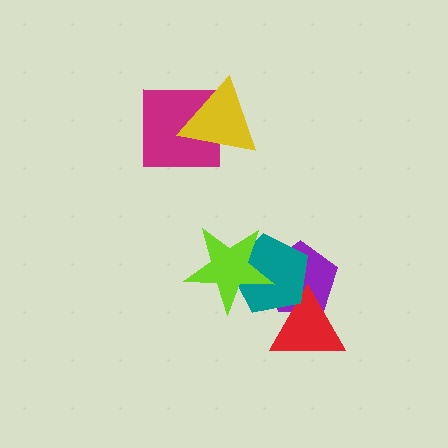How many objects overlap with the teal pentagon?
3 objects overlap with the teal pentagon.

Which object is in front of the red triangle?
The teal pentagon is in front of the red triangle.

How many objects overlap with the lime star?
2 objects overlap with the lime star.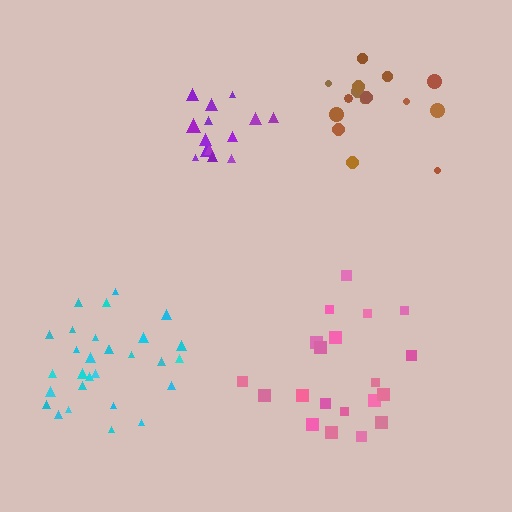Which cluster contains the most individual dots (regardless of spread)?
Cyan (29).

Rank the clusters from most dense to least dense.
cyan, purple, brown, pink.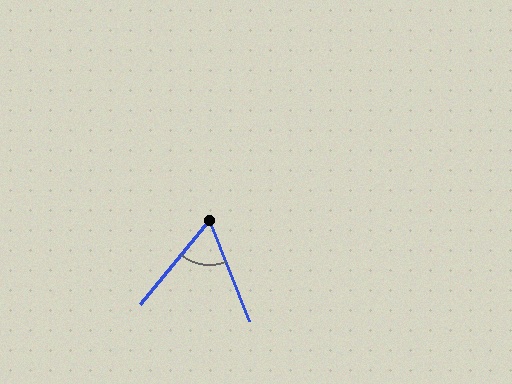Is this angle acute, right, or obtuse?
It is acute.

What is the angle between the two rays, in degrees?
Approximately 62 degrees.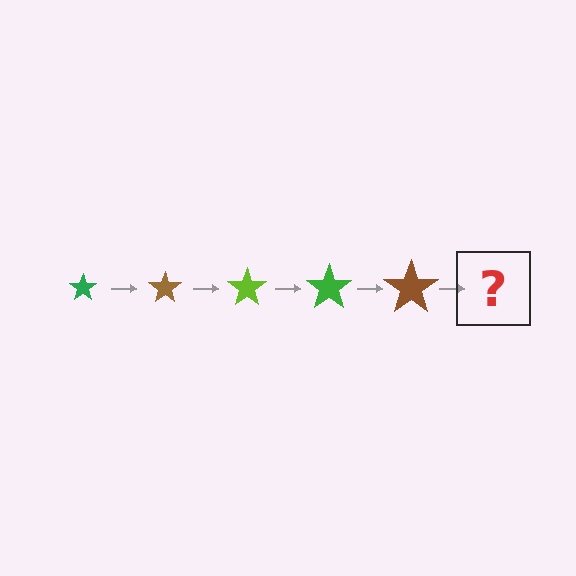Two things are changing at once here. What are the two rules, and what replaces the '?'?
The two rules are that the star grows larger each step and the color cycles through green, brown, and lime. The '?' should be a lime star, larger than the previous one.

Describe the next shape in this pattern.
It should be a lime star, larger than the previous one.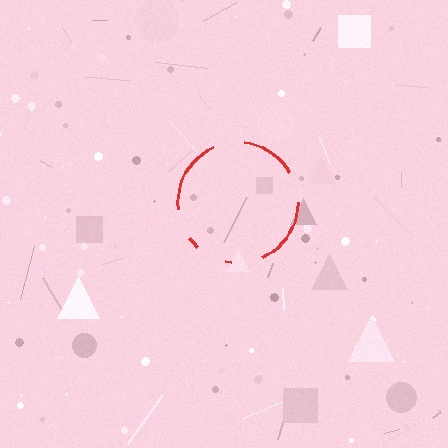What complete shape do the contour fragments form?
The contour fragments form a circle.